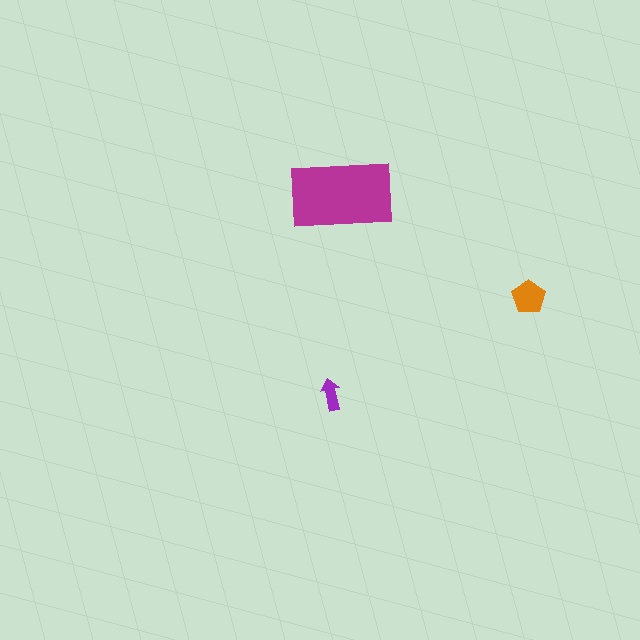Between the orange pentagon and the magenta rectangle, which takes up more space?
The magenta rectangle.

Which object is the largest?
The magenta rectangle.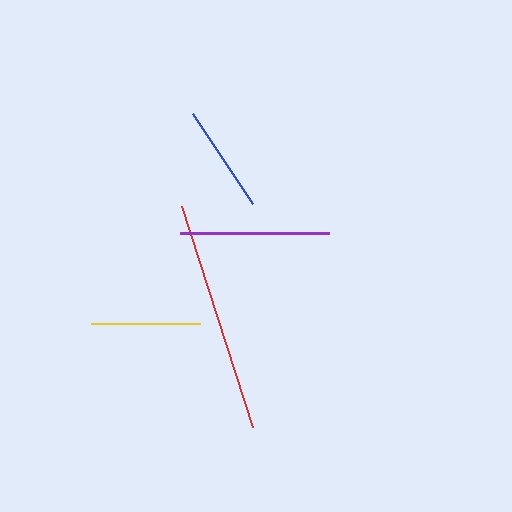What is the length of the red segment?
The red segment is approximately 233 pixels long.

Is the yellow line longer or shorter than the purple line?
The purple line is longer than the yellow line.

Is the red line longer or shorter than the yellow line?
The red line is longer than the yellow line.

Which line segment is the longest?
The red line is the longest at approximately 233 pixels.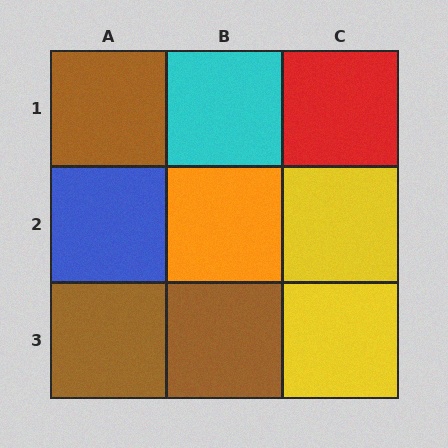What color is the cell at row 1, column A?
Brown.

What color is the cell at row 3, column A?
Brown.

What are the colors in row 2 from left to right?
Blue, orange, yellow.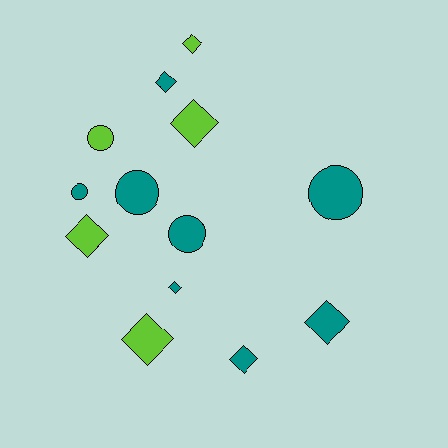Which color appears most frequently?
Teal, with 8 objects.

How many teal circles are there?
There are 4 teal circles.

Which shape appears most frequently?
Diamond, with 8 objects.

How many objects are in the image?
There are 13 objects.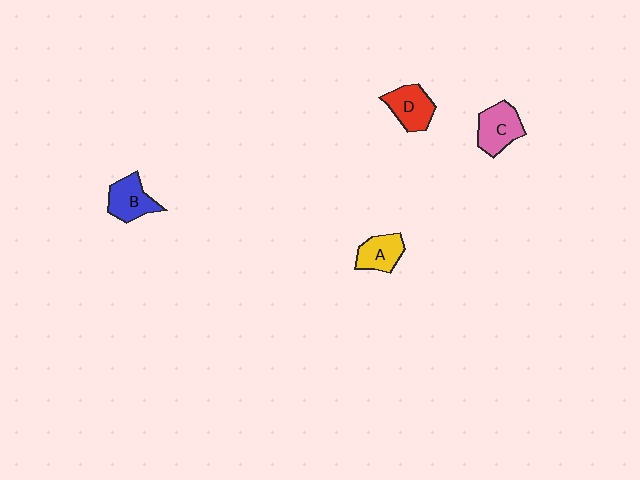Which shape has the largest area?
Shape C (pink).